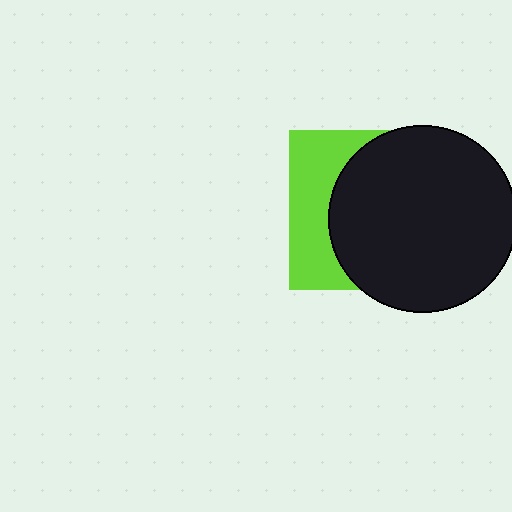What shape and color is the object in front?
The object in front is a black circle.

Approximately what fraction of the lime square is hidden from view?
Roughly 67% of the lime square is hidden behind the black circle.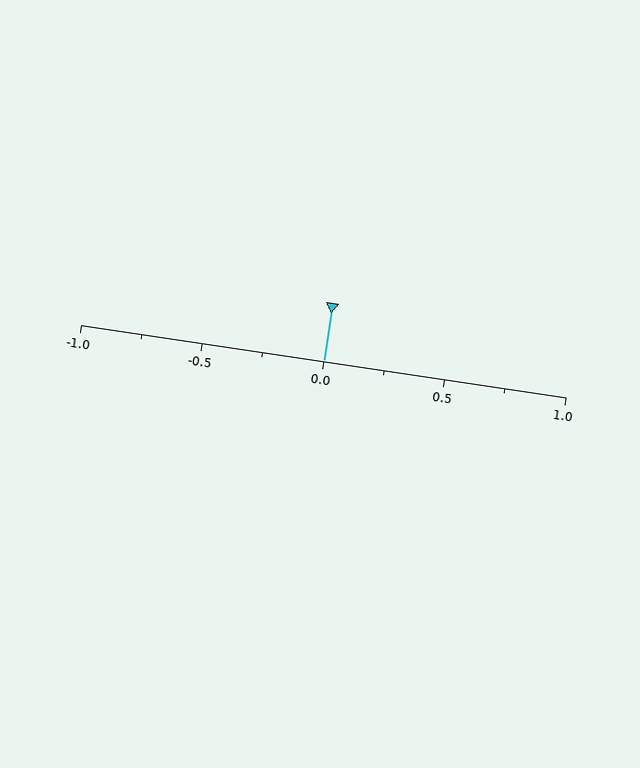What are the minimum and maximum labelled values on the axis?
The axis runs from -1.0 to 1.0.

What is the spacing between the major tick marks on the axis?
The major ticks are spaced 0.5 apart.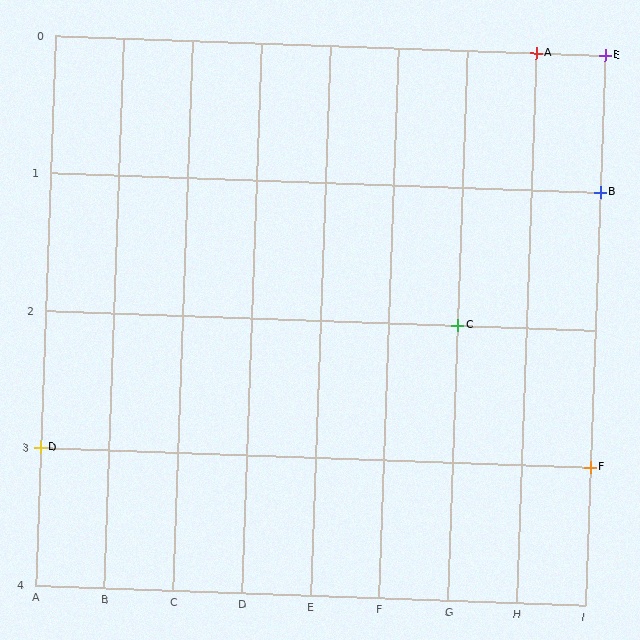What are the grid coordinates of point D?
Point D is at grid coordinates (A, 3).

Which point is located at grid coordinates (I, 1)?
Point B is at (I, 1).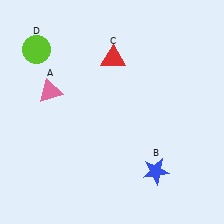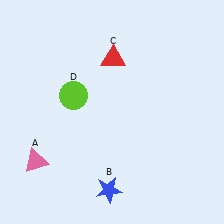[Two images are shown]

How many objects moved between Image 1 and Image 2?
3 objects moved between the two images.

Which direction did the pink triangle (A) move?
The pink triangle (A) moved down.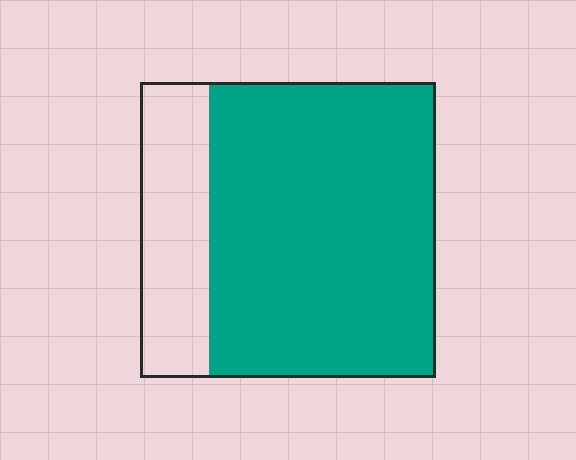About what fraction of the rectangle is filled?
About three quarters (3/4).